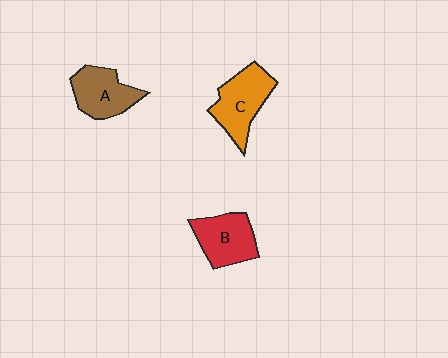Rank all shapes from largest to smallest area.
From largest to smallest: C (orange), B (red), A (brown).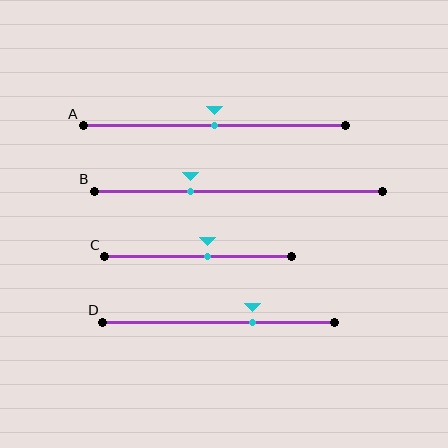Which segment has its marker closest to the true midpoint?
Segment A has its marker closest to the true midpoint.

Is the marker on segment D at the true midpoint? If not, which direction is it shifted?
No, the marker on segment D is shifted to the right by about 14% of the segment length.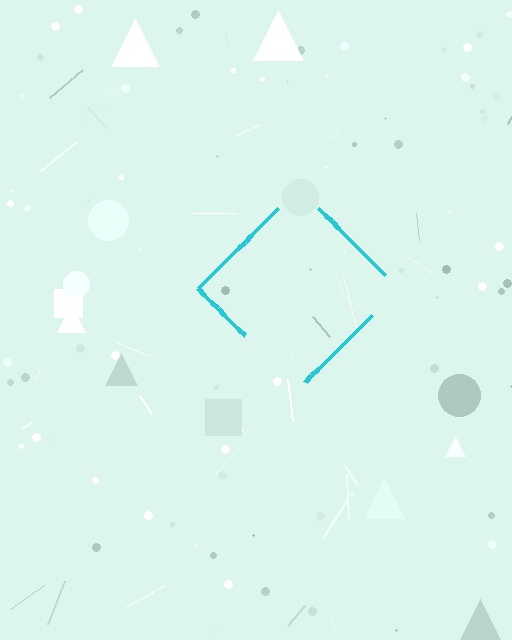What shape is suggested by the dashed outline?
The dashed outline suggests a diamond.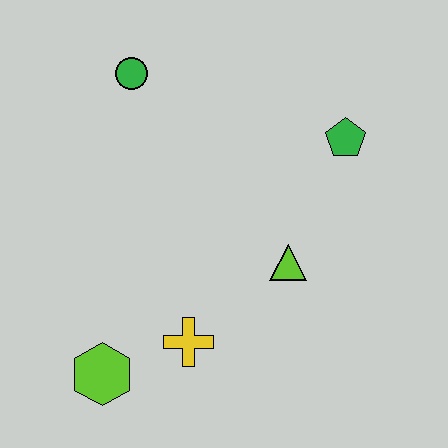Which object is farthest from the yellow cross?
The green circle is farthest from the yellow cross.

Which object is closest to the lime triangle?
The yellow cross is closest to the lime triangle.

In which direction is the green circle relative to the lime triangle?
The green circle is above the lime triangle.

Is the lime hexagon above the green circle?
No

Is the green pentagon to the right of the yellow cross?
Yes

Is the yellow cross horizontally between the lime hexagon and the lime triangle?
Yes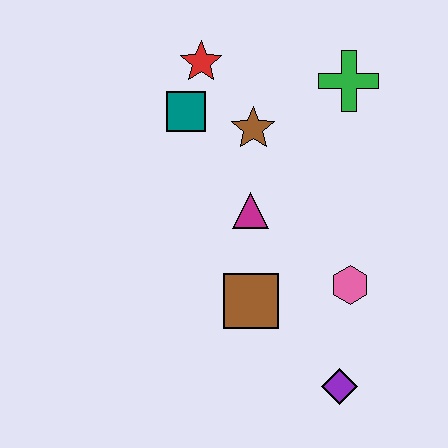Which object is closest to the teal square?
The red star is closest to the teal square.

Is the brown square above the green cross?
No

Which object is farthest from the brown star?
The purple diamond is farthest from the brown star.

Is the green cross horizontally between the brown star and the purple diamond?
No